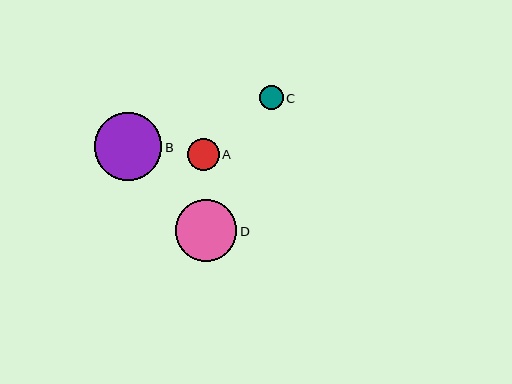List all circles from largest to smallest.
From largest to smallest: B, D, A, C.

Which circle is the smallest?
Circle C is the smallest with a size of approximately 24 pixels.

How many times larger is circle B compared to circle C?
Circle B is approximately 2.8 times the size of circle C.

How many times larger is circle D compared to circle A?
Circle D is approximately 1.9 times the size of circle A.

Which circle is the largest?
Circle B is the largest with a size of approximately 68 pixels.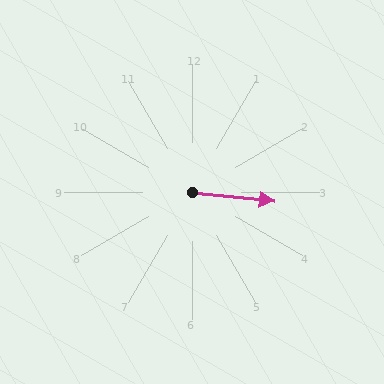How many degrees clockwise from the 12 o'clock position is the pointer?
Approximately 96 degrees.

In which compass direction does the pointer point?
East.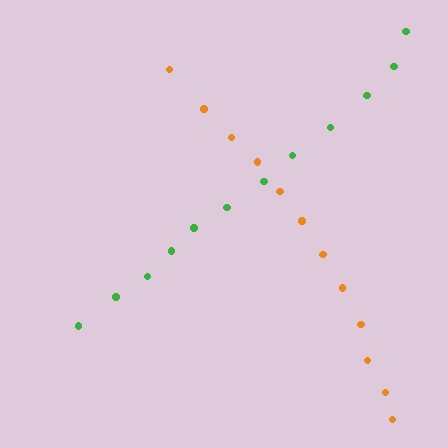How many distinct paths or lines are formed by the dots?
There are 2 distinct paths.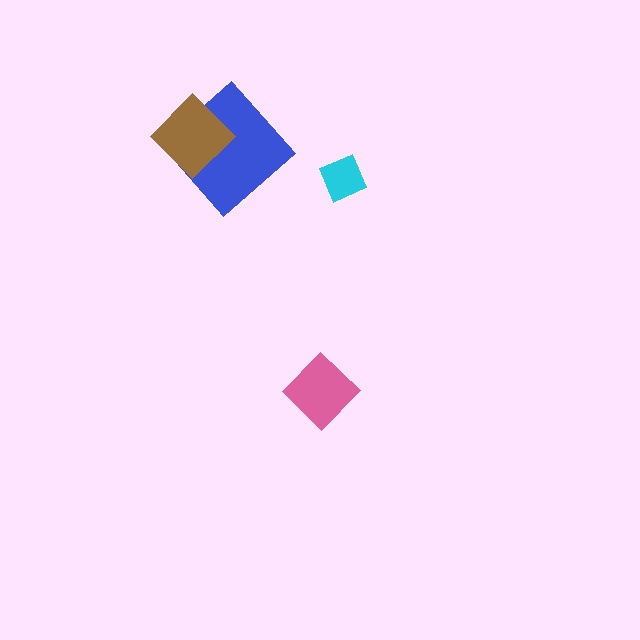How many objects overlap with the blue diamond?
1 object overlaps with the blue diamond.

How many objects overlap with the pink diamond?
0 objects overlap with the pink diamond.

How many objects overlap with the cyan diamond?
0 objects overlap with the cyan diamond.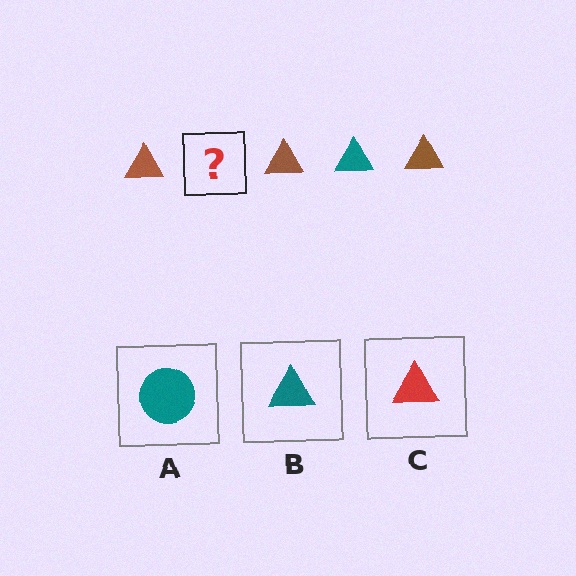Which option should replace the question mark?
Option B.